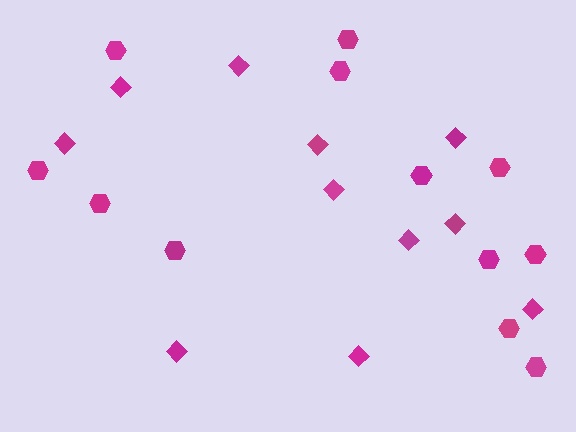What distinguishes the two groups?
There are 2 groups: one group of diamonds (11) and one group of hexagons (12).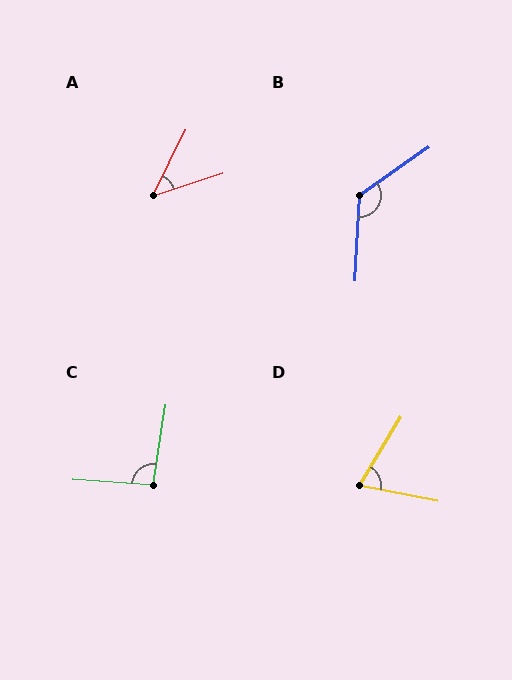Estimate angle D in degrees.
Approximately 70 degrees.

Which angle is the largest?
B, at approximately 128 degrees.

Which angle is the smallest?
A, at approximately 45 degrees.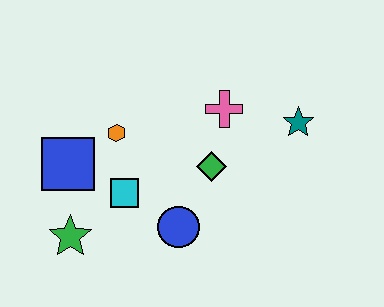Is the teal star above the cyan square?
Yes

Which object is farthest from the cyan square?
The teal star is farthest from the cyan square.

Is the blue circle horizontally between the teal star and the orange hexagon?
Yes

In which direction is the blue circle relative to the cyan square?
The blue circle is to the right of the cyan square.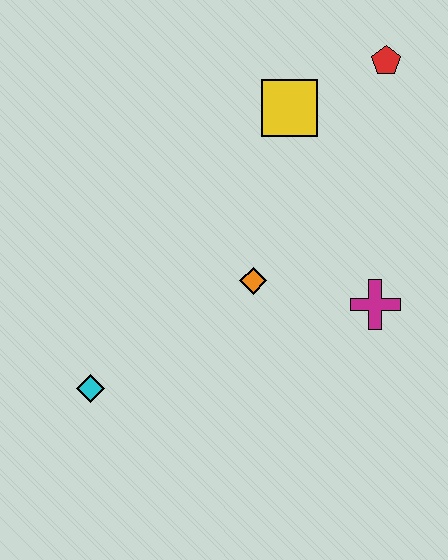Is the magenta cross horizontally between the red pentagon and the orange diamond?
Yes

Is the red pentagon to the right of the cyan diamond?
Yes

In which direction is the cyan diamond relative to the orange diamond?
The cyan diamond is to the left of the orange diamond.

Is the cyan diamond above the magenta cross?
No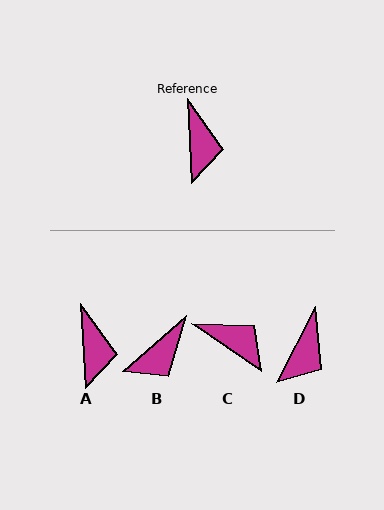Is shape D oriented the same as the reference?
No, it is off by about 30 degrees.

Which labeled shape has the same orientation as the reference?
A.